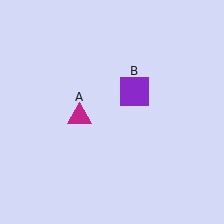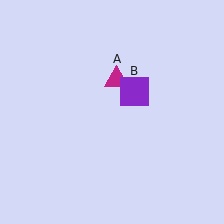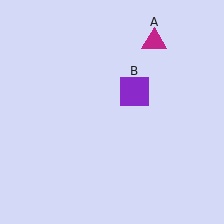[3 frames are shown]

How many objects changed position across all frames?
1 object changed position: magenta triangle (object A).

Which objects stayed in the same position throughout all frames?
Purple square (object B) remained stationary.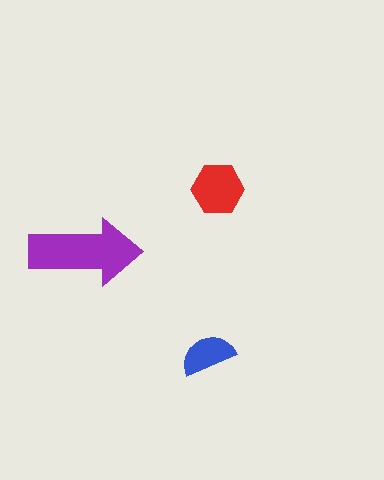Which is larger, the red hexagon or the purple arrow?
The purple arrow.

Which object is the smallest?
The blue semicircle.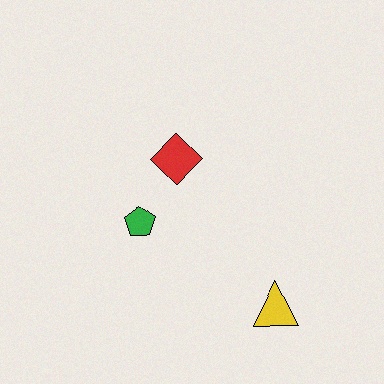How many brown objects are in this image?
There are no brown objects.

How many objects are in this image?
There are 3 objects.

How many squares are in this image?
There are no squares.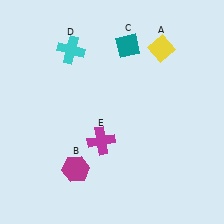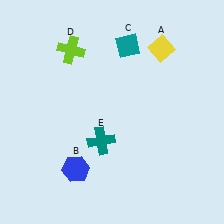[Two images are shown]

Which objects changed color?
B changed from magenta to blue. D changed from cyan to lime. E changed from magenta to teal.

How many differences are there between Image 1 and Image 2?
There are 3 differences between the two images.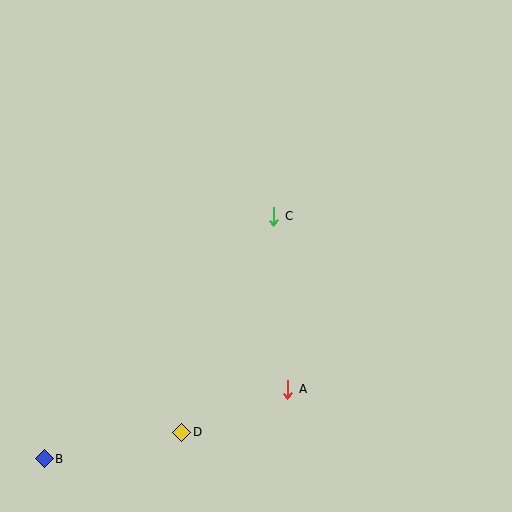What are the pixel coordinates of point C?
Point C is at (274, 216).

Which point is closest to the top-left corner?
Point C is closest to the top-left corner.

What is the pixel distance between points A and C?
The distance between A and C is 173 pixels.